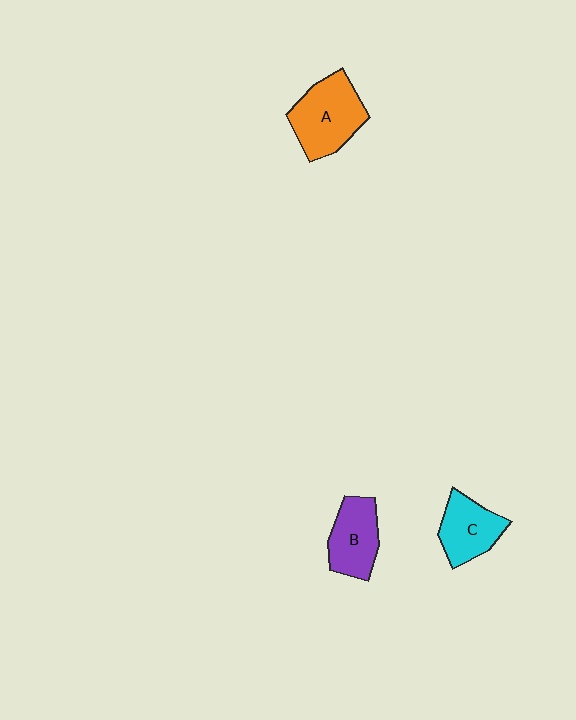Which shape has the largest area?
Shape A (orange).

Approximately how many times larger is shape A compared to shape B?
Approximately 1.3 times.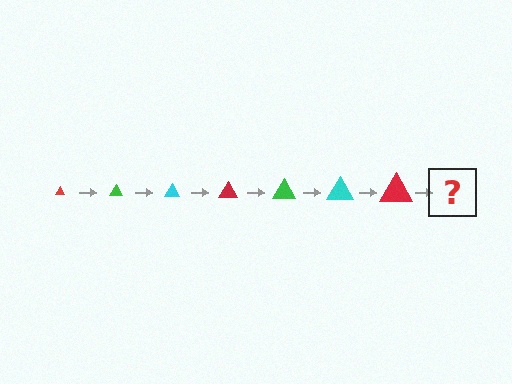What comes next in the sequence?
The next element should be a green triangle, larger than the previous one.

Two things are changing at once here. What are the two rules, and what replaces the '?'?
The two rules are that the triangle grows larger each step and the color cycles through red, green, and cyan. The '?' should be a green triangle, larger than the previous one.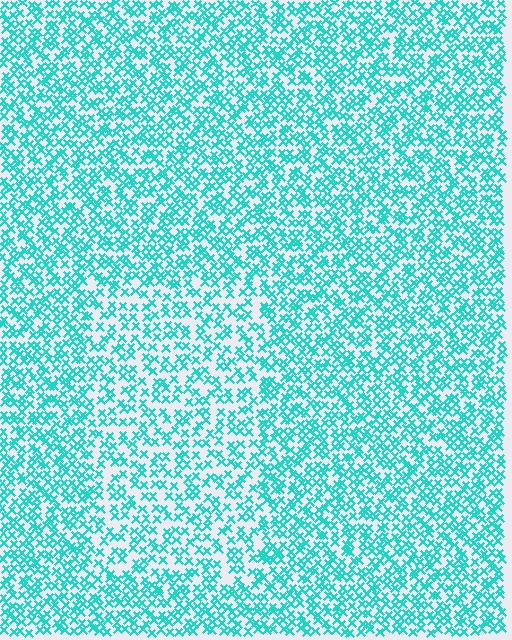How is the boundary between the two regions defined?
The boundary is defined by a change in element density (approximately 1.5x ratio). All elements are the same color, size, and shape.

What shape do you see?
I see a rectangle.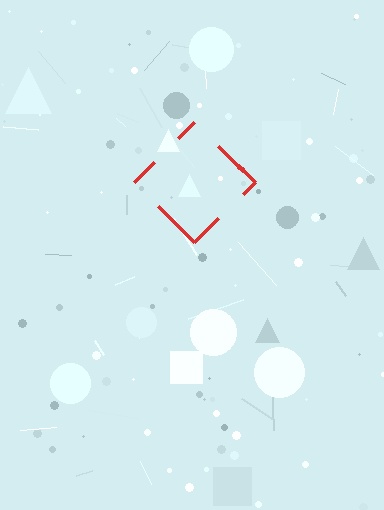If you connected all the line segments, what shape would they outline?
They would outline a diamond.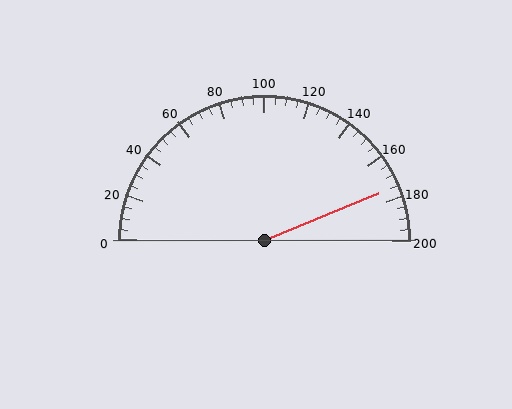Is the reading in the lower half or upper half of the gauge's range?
The reading is in the upper half of the range (0 to 200).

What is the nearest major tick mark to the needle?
The nearest major tick mark is 180.